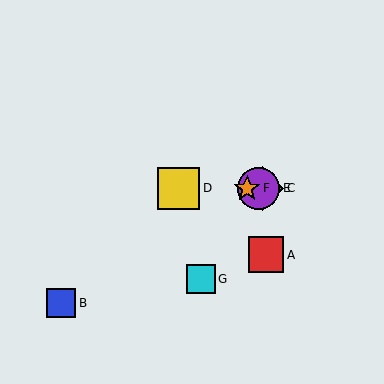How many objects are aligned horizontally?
4 objects (C, D, E, F) are aligned horizontally.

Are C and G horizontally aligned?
No, C is at y≈188 and G is at y≈279.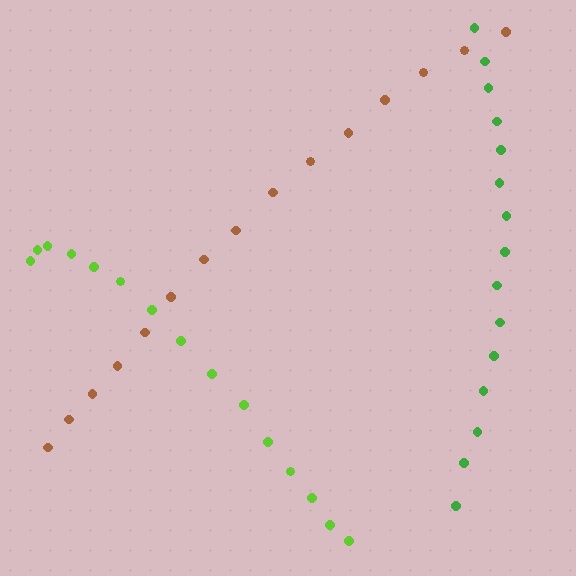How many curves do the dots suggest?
There are 3 distinct paths.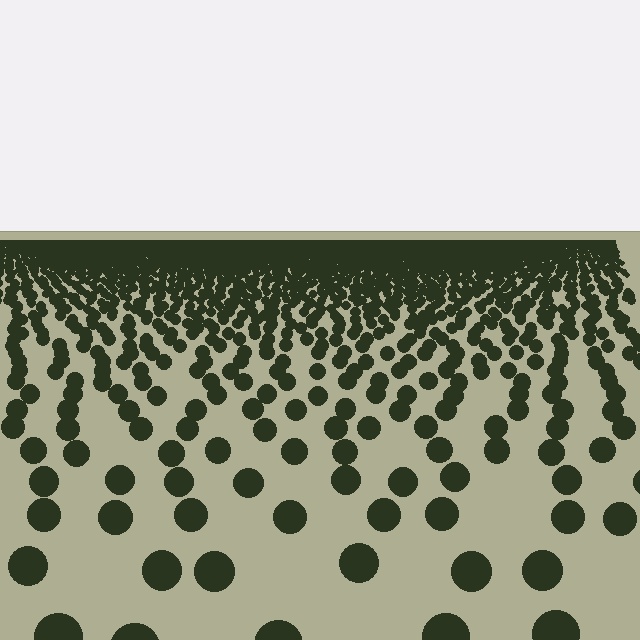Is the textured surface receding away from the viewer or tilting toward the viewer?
The surface is receding away from the viewer. Texture elements get smaller and denser toward the top.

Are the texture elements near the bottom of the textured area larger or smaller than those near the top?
Larger. Near the bottom, elements are closer to the viewer and appear at a bigger on-screen size.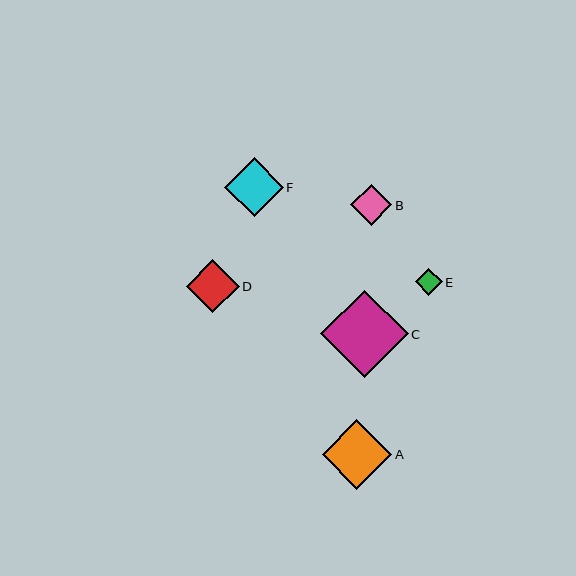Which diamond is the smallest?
Diamond E is the smallest with a size of approximately 27 pixels.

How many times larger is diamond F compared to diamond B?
Diamond F is approximately 1.4 times the size of diamond B.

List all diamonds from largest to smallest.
From largest to smallest: C, A, F, D, B, E.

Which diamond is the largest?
Diamond C is the largest with a size of approximately 88 pixels.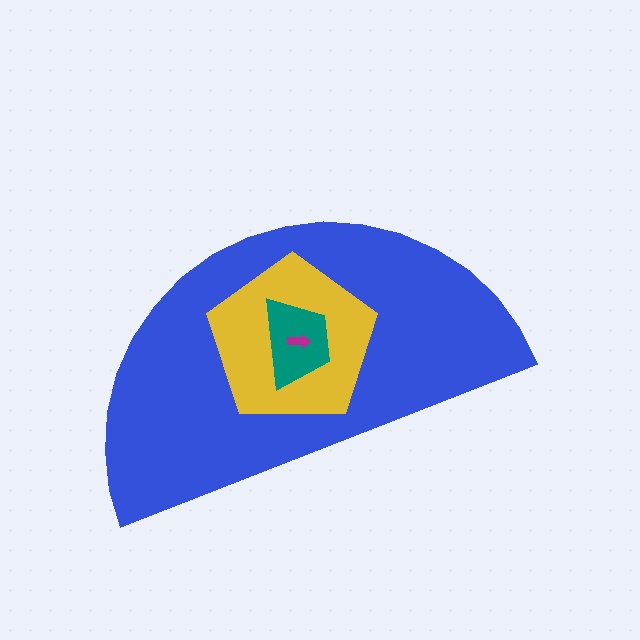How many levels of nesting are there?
4.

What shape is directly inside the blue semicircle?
The yellow pentagon.